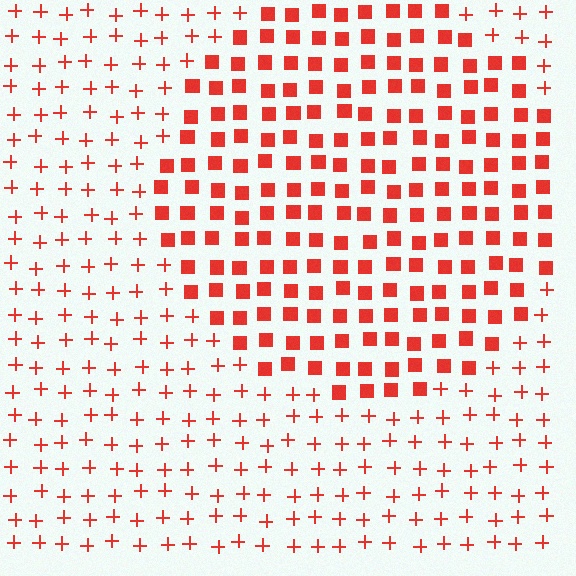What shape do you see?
I see a circle.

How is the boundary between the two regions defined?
The boundary is defined by a change in element shape: squares inside vs. plus signs outside. All elements share the same color and spacing.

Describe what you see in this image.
The image is filled with small red elements arranged in a uniform grid. A circle-shaped region contains squares, while the surrounding area contains plus signs. The boundary is defined purely by the change in element shape.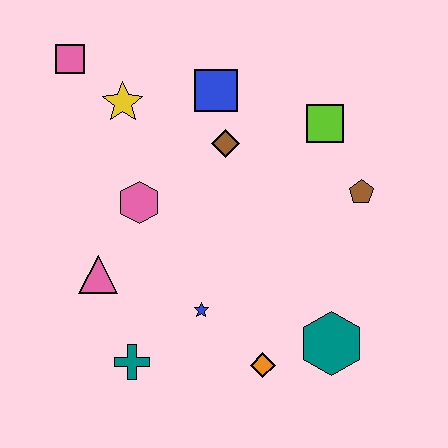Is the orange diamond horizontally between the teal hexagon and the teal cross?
Yes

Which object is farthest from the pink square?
The teal hexagon is farthest from the pink square.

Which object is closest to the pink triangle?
The pink hexagon is closest to the pink triangle.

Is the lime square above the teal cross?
Yes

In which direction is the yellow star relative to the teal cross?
The yellow star is above the teal cross.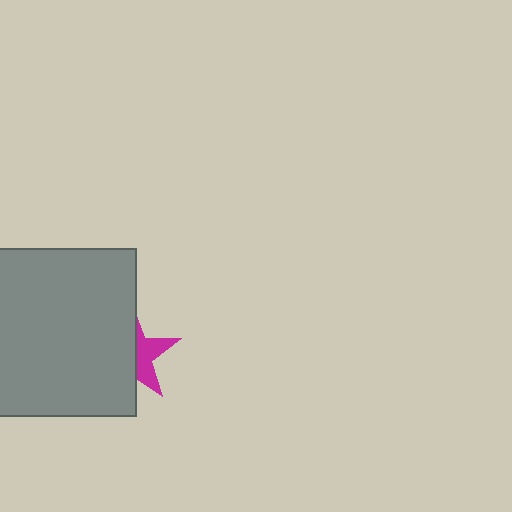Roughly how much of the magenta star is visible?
A small part of it is visible (roughly 39%).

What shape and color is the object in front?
The object in front is a gray rectangle.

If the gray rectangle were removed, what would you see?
You would see the complete magenta star.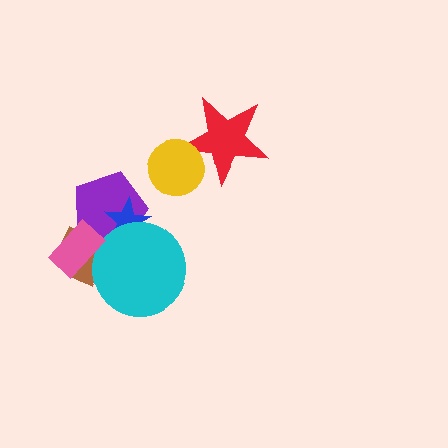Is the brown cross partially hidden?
Yes, it is partially covered by another shape.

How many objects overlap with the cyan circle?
3 objects overlap with the cyan circle.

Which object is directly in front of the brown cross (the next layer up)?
The purple pentagon is directly in front of the brown cross.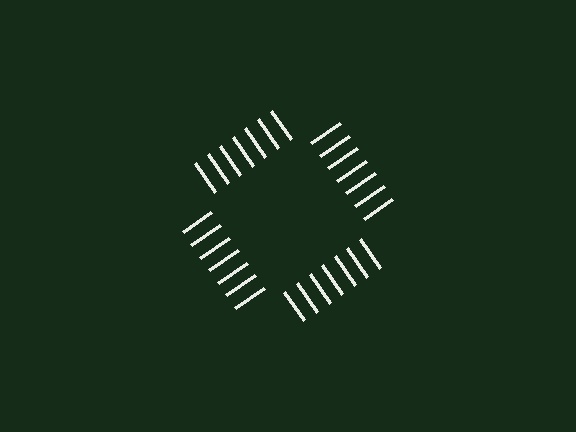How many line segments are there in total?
28 — 7 along each of the 4 edges.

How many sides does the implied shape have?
4 sides — the line-ends trace a square.